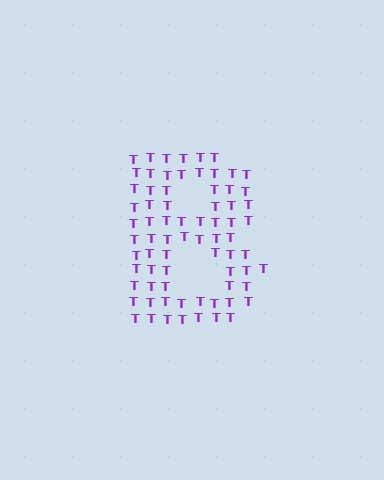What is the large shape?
The large shape is the letter B.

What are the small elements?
The small elements are letter T's.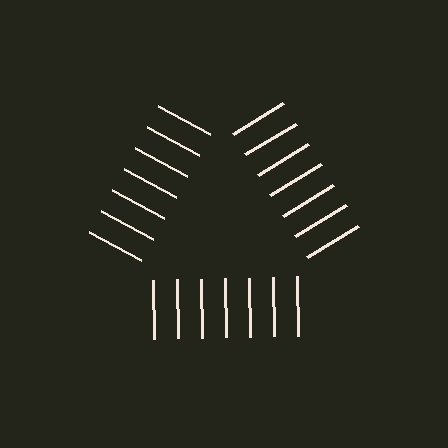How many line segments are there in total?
21 — 7 along each of the 3 edges.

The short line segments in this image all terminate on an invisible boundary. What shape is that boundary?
An illusory triangle — the line segments terminate on its edges but no continuous stroke is drawn.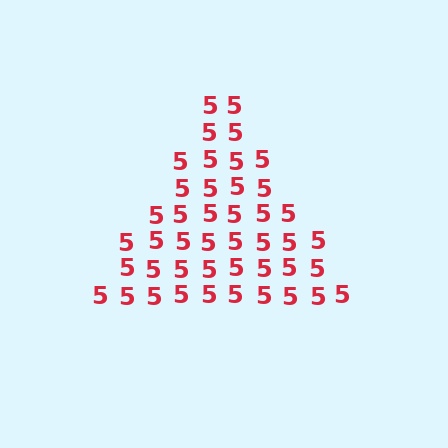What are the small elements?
The small elements are digit 5's.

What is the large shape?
The large shape is a triangle.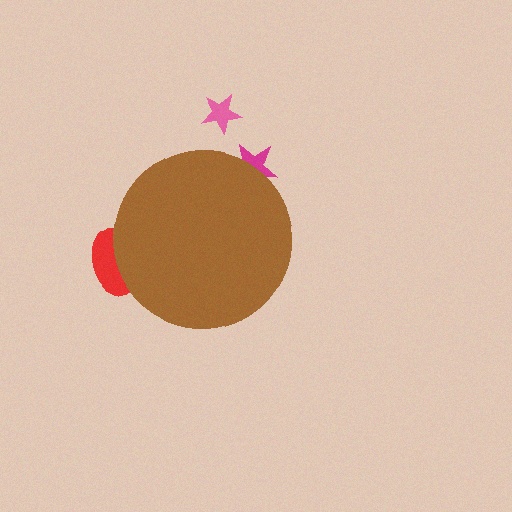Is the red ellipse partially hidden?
Yes, the red ellipse is partially hidden behind the brown circle.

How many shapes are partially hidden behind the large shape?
2 shapes are partially hidden.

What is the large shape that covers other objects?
A brown circle.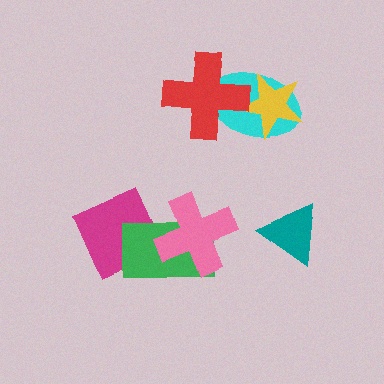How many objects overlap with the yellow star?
2 objects overlap with the yellow star.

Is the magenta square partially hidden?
Yes, it is partially covered by another shape.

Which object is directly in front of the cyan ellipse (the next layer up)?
The yellow star is directly in front of the cyan ellipse.